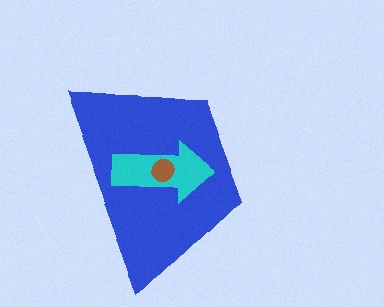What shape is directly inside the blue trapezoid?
The cyan arrow.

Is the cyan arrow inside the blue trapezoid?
Yes.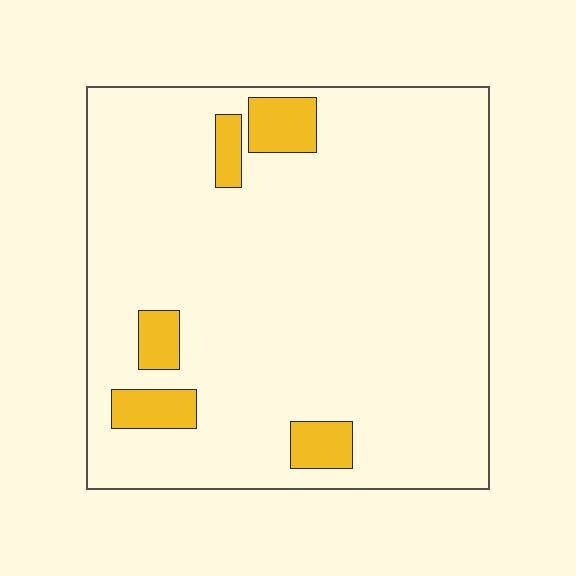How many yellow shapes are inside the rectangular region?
5.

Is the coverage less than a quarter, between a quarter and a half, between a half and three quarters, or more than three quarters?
Less than a quarter.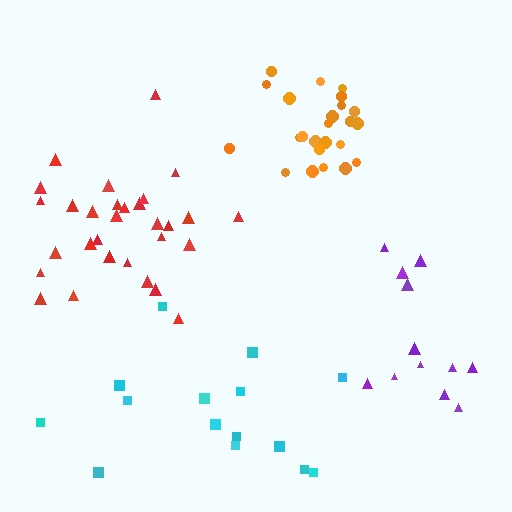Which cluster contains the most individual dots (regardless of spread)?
Red (30).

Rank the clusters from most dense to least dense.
orange, red, cyan, purple.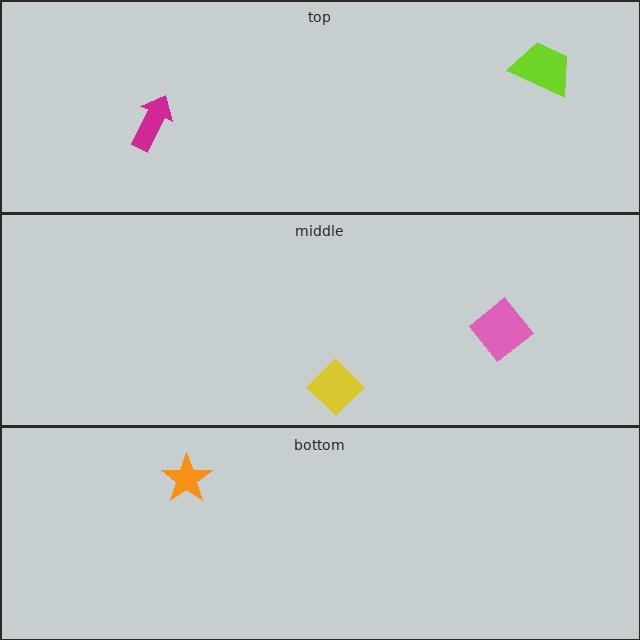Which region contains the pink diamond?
The middle region.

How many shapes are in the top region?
2.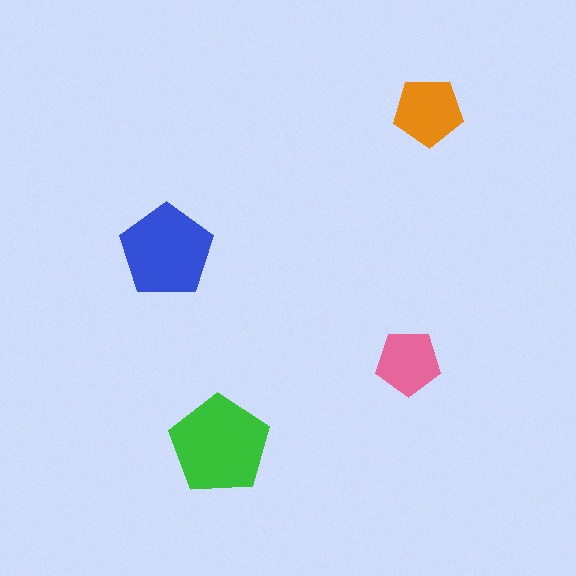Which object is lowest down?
The green pentagon is bottommost.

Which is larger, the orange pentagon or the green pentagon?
The green one.